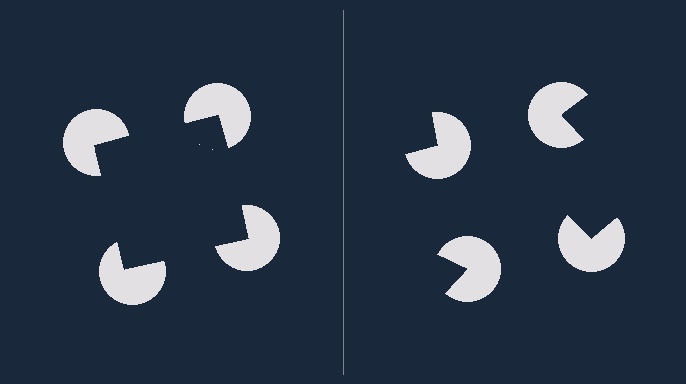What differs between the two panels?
The pac-man discs are positioned identically on both sides; only the wedge orientations differ. On the left they align to a square; on the right they are misaligned.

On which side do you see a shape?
An illusory square appears on the left side. On the right side the wedge cuts are rotated, so no coherent shape forms.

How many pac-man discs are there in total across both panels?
8 — 4 on each side.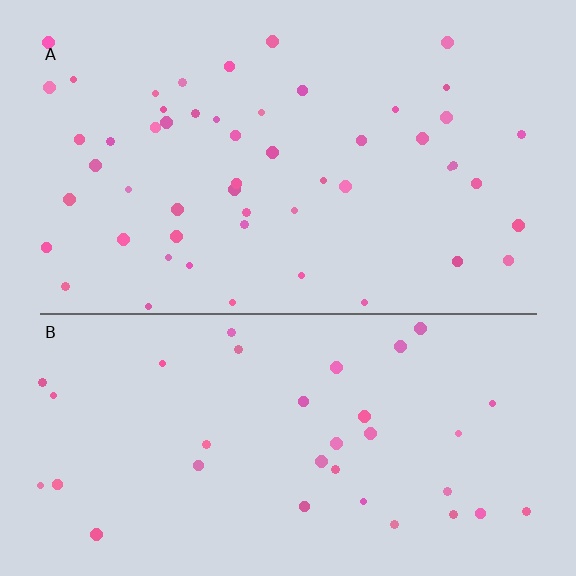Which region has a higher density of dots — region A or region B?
A (the top).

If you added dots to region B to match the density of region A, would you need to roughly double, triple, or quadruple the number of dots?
Approximately double.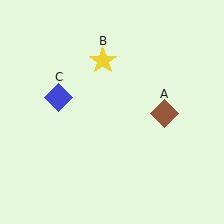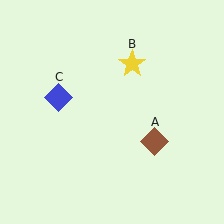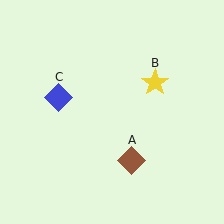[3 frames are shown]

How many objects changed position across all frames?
2 objects changed position: brown diamond (object A), yellow star (object B).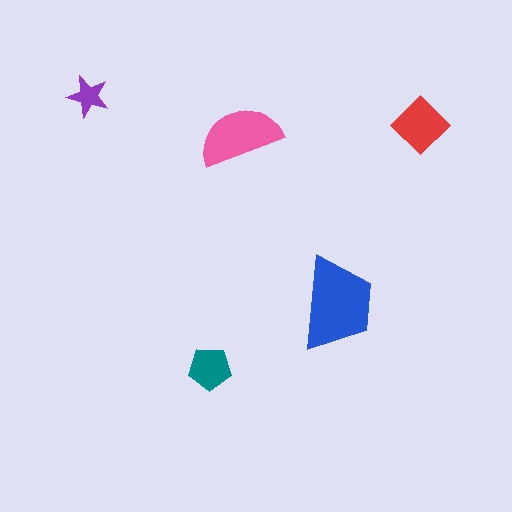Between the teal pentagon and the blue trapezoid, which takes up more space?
The blue trapezoid.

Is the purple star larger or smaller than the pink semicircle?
Smaller.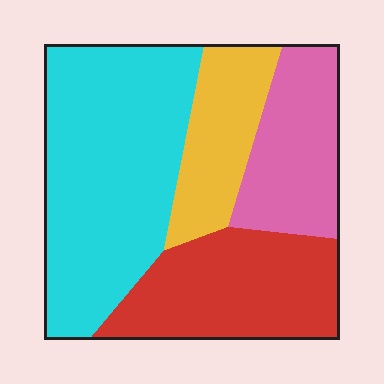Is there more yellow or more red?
Red.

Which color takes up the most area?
Cyan, at roughly 40%.